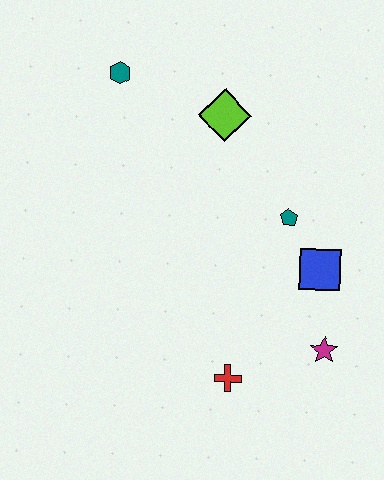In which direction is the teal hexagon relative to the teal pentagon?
The teal hexagon is to the left of the teal pentagon.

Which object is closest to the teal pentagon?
The blue square is closest to the teal pentagon.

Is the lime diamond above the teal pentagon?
Yes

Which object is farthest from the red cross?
The teal hexagon is farthest from the red cross.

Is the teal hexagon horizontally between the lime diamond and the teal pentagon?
No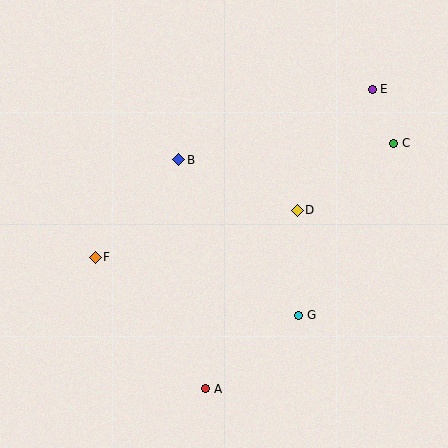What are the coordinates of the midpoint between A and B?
The midpoint between A and B is at (192, 274).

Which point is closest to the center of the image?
Point D at (297, 210) is closest to the center.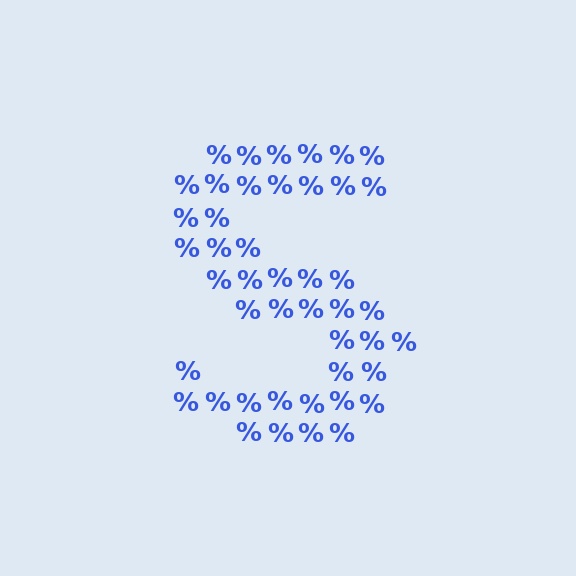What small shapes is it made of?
It is made of small percent signs.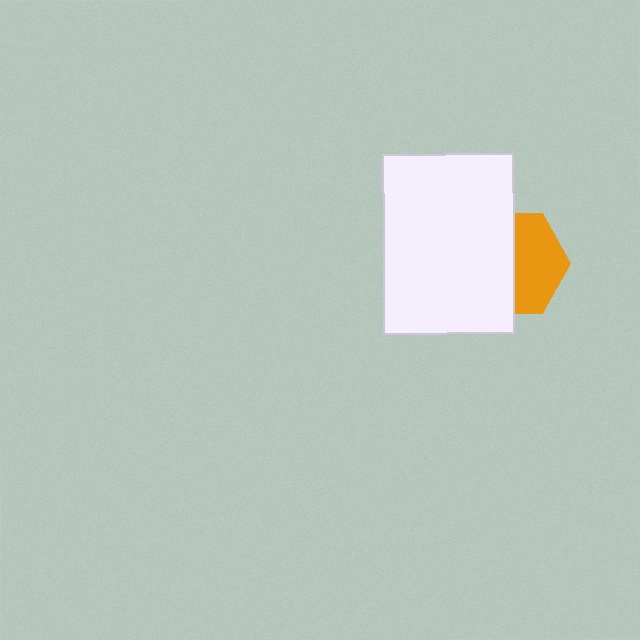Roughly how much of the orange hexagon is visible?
About half of it is visible (roughly 47%).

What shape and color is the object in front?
The object in front is a white rectangle.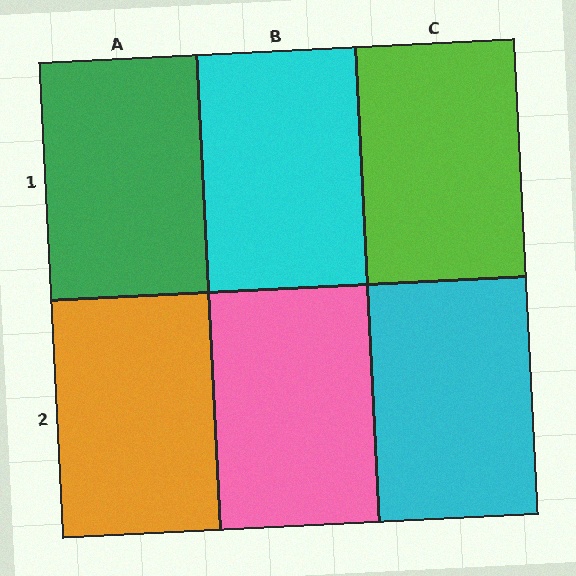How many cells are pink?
1 cell is pink.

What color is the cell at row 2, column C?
Cyan.